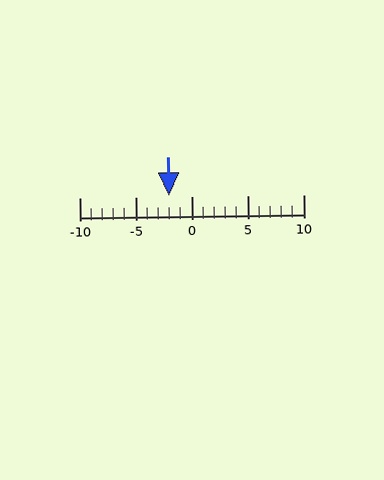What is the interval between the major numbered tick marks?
The major tick marks are spaced 5 units apart.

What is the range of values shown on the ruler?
The ruler shows values from -10 to 10.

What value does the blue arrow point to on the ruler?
The blue arrow points to approximately -2.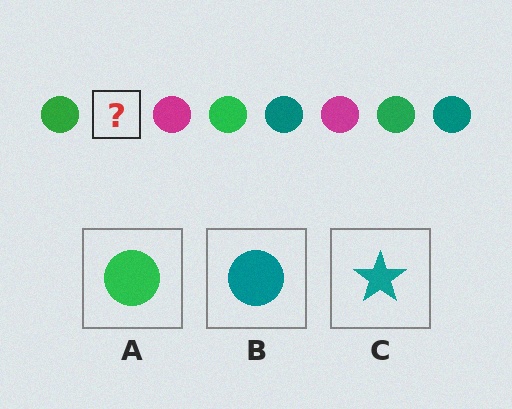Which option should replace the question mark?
Option B.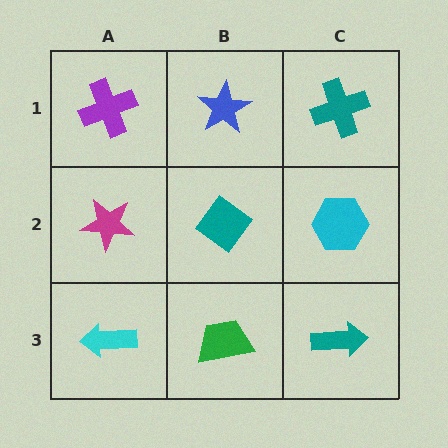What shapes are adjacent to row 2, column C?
A teal cross (row 1, column C), a teal arrow (row 3, column C), a teal diamond (row 2, column B).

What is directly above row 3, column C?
A cyan hexagon.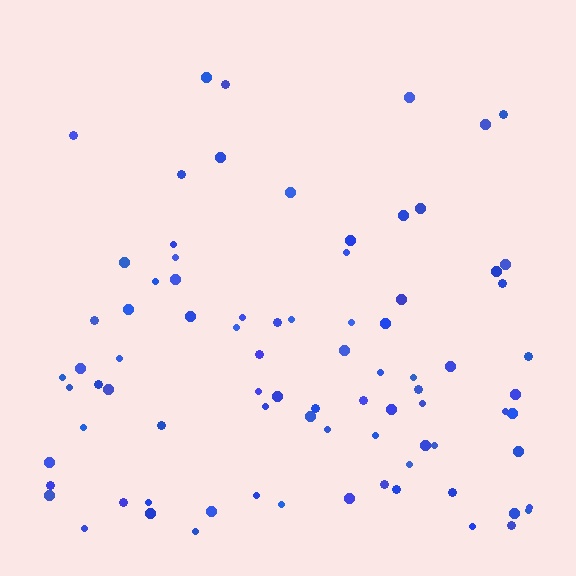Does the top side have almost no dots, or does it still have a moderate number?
Still a moderate number, just noticeably fewer than the bottom.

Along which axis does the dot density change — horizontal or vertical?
Vertical.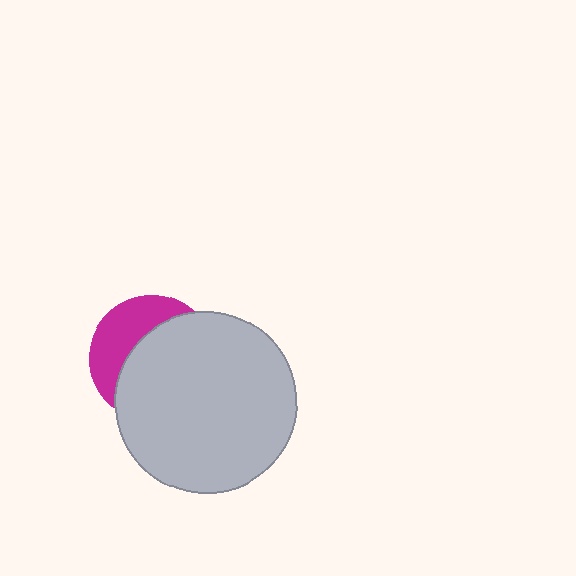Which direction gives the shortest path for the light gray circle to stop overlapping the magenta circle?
Moving toward the lower-right gives the shortest separation.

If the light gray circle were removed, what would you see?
You would see the complete magenta circle.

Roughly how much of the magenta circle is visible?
A small part of it is visible (roughly 36%).